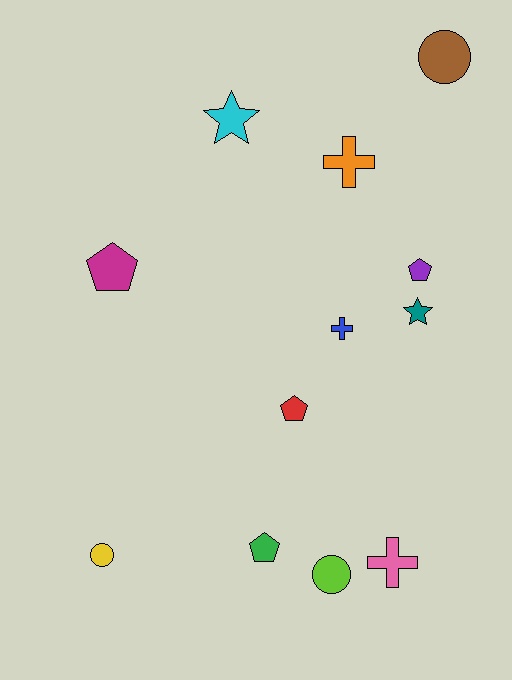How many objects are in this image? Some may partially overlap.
There are 12 objects.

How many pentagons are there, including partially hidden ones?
There are 4 pentagons.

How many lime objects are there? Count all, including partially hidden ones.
There is 1 lime object.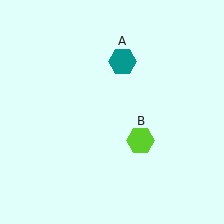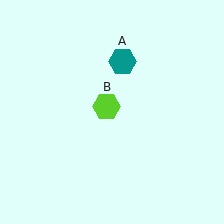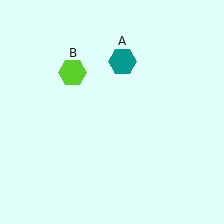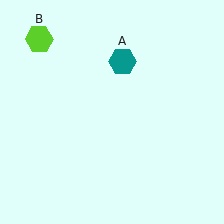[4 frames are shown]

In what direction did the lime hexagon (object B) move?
The lime hexagon (object B) moved up and to the left.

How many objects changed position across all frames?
1 object changed position: lime hexagon (object B).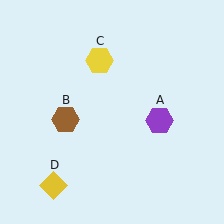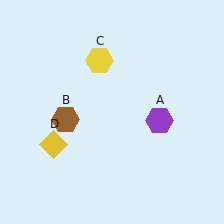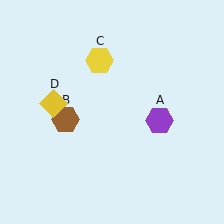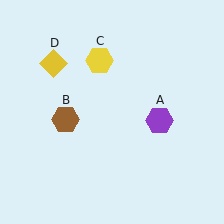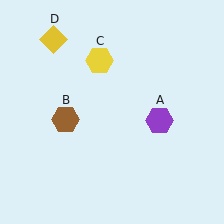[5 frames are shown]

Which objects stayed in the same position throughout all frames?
Purple hexagon (object A) and brown hexagon (object B) and yellow hexagon (object C) remained stationary.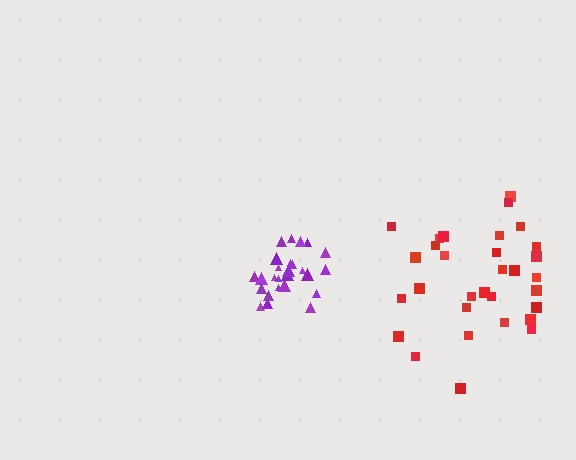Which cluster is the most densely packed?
Purple.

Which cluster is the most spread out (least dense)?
Red.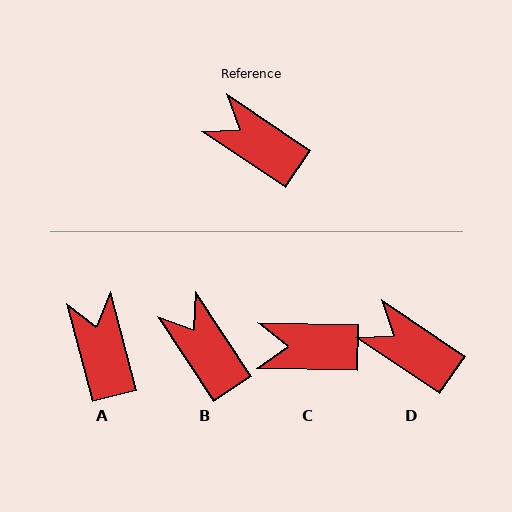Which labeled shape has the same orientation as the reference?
D.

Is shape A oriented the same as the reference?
No, it is off by about 42 degrees.